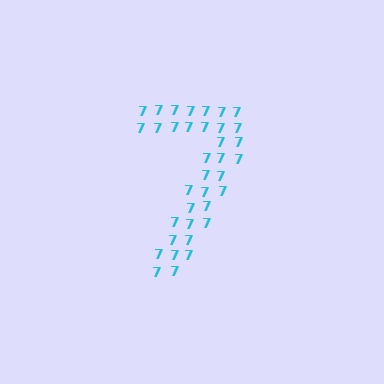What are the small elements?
The small elements are digit 7's.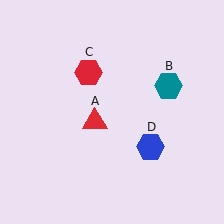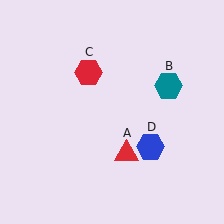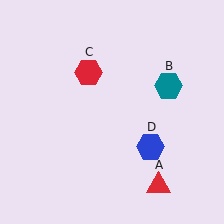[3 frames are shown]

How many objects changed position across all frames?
1 object changed position: red triangle (object A).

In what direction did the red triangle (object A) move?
The red triangle (object A) moved down and to the right.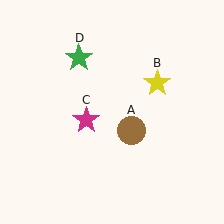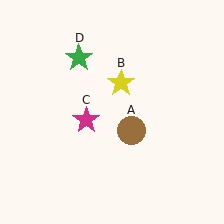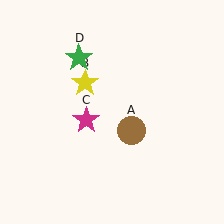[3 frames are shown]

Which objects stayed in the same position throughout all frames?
Brown circle (object A) and magenta star (object C) and green star (object D) remained stationary.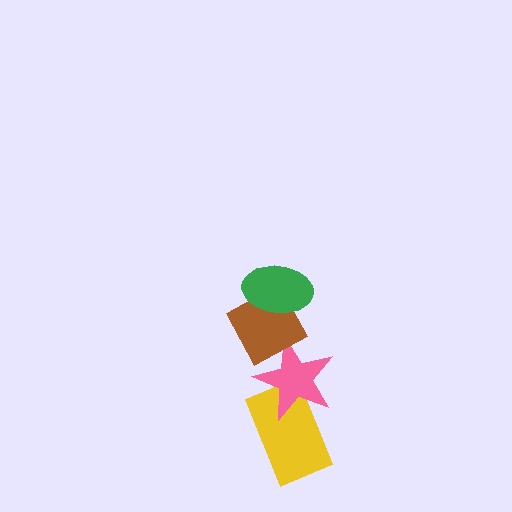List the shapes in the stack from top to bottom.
From top to bottom: the green ellipse, the brown diamond, the pink star, the yellow rectangle.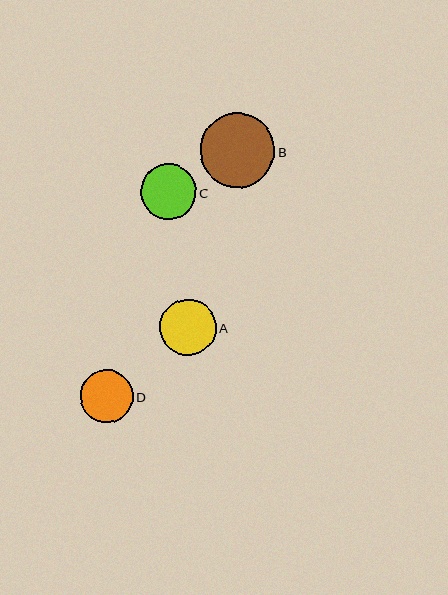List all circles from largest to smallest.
From largest to smallest: B, A, C, D.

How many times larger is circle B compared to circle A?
Circle B is approximately 1.3 times the size of circle A.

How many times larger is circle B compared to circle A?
Circle B is approximately 1.3 times the size of circle A.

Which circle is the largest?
Circle B is the largest with a size of approximately 74 pixels.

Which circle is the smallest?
Circle D is the smallest with a size of approximately 53 pixels.